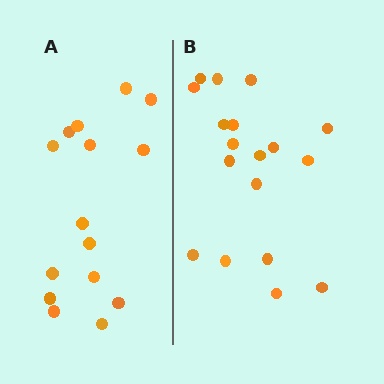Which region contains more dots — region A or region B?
Region B (the right region) has more dots.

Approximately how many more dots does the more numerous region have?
Region B has just a few more — roughly 2 or 3 more dots than region A.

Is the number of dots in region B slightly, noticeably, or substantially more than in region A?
Region B has only slightly more — the two regions are fairly close. The ratio is roughly 1.2 to 1.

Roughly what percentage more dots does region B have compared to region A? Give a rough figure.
About 20% more.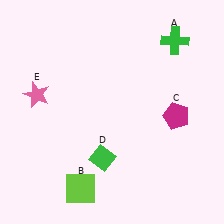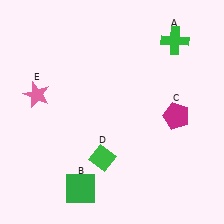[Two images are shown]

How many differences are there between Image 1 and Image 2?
There is 1 difference between the two images.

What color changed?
The square (B) changed from lime in Image 1 to green in Image 2.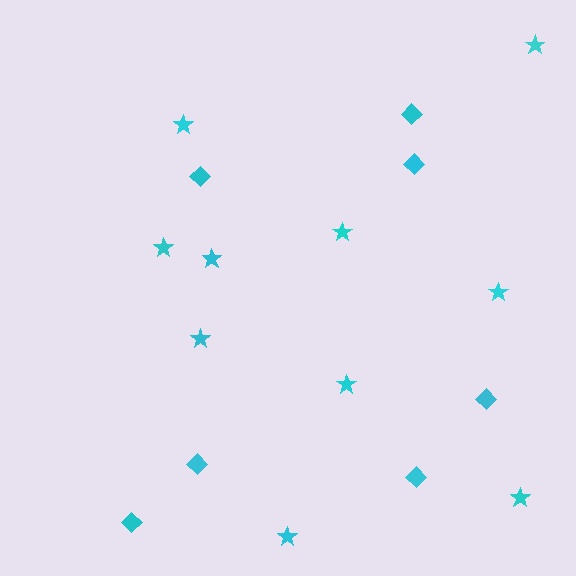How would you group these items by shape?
There are 2 groups: one group of stars (10) and one group of diamonds (7).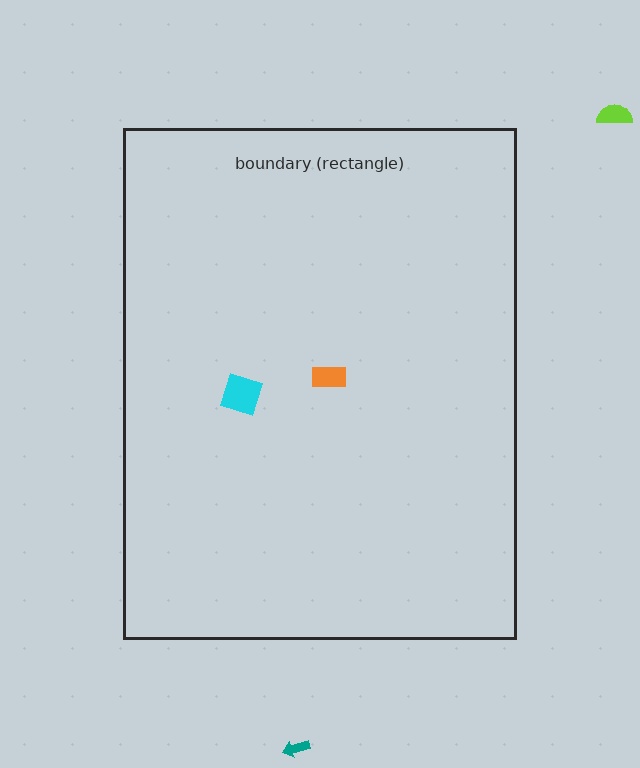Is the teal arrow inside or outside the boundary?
Outside.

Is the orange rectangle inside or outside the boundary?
Inside.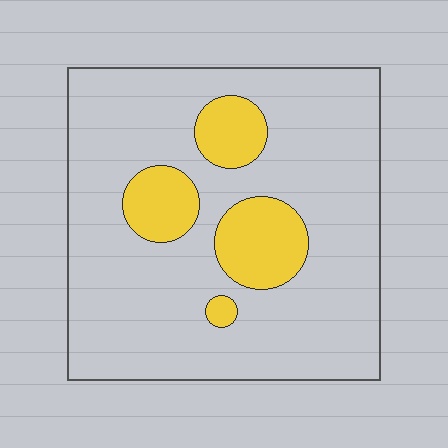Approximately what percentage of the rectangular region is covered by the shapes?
Approximately 15%.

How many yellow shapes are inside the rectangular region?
4.